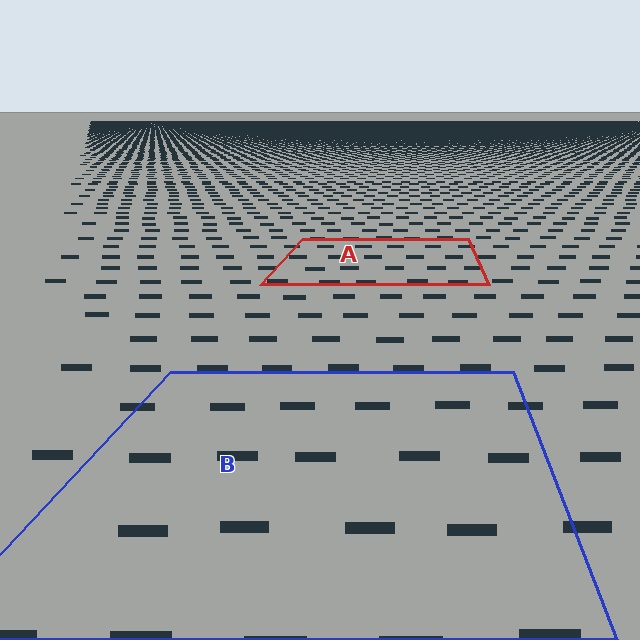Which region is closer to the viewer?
Region B is closer. The texture elements there are larger and more spread out.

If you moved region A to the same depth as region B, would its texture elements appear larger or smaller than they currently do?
They would appear larger. At a closer depth, the same texture elements are projected at a bigger on-screen size.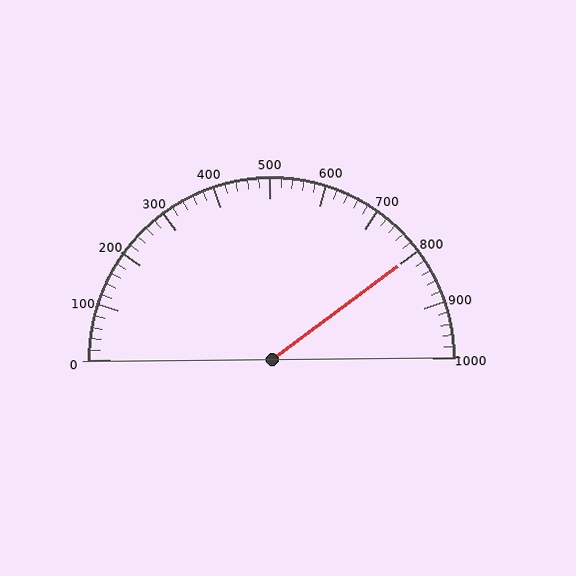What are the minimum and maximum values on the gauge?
The gauge ranges from 0 to 1000.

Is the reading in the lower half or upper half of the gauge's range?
The reading is in the upper half of the range (0 to 1000).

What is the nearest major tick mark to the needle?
The nearest major tick mark is 800.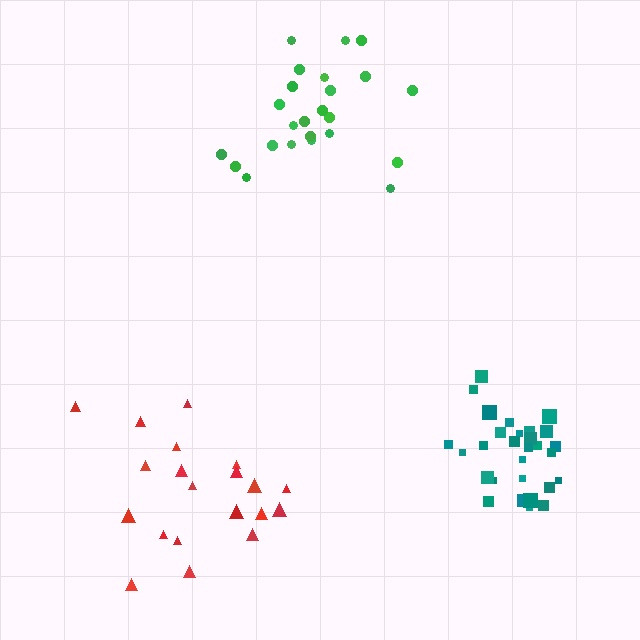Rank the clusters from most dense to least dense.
teal, green, red.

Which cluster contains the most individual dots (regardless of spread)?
Teal (29).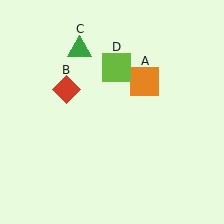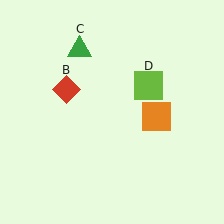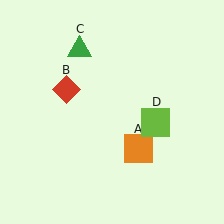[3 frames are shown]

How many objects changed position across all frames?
2 objects changed position: orange square (object A), lime square (object D).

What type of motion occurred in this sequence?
The orange square (object A), lime square (object D) rotated clockwise around the center of the scene.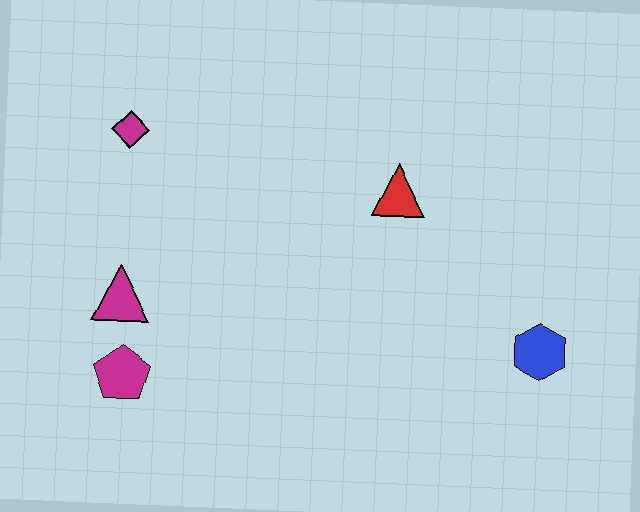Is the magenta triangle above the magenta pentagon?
Yes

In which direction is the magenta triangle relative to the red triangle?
The magenta triangle is to the left of the red triangle.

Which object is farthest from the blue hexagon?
The magenta diamond is farthest from the blue hexagon.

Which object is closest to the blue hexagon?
The red triangle is closest to the blue hexagon.